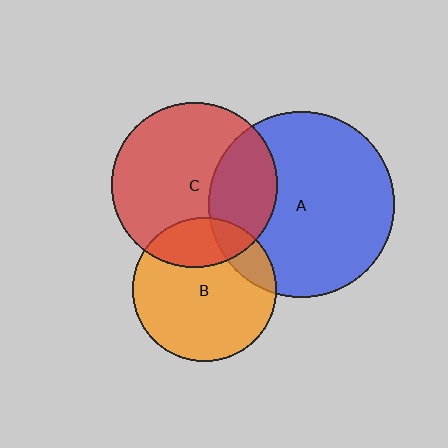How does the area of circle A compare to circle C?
Approximately 1.3 times.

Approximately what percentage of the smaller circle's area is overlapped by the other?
Approximately 15%.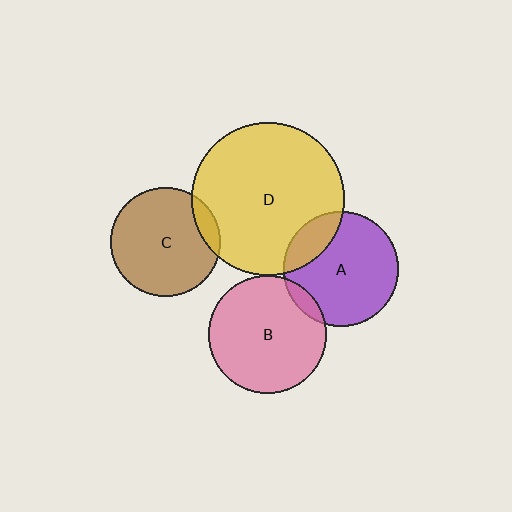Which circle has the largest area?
Circle D (yellow).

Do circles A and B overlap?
Yes.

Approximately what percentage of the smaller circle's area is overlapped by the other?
Approximately 5%.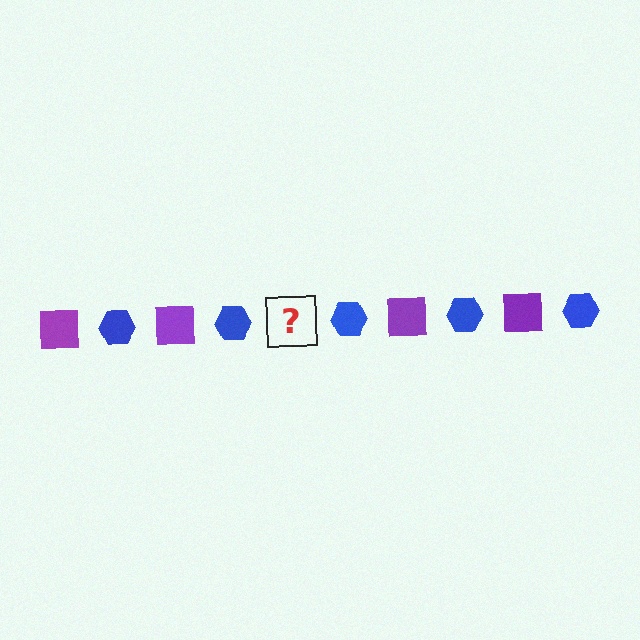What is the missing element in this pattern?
The missing element is a purple square.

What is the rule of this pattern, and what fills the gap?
The rule is that the pattern alternates between purple square and blue hexagon. The gap should be filled with a purple square.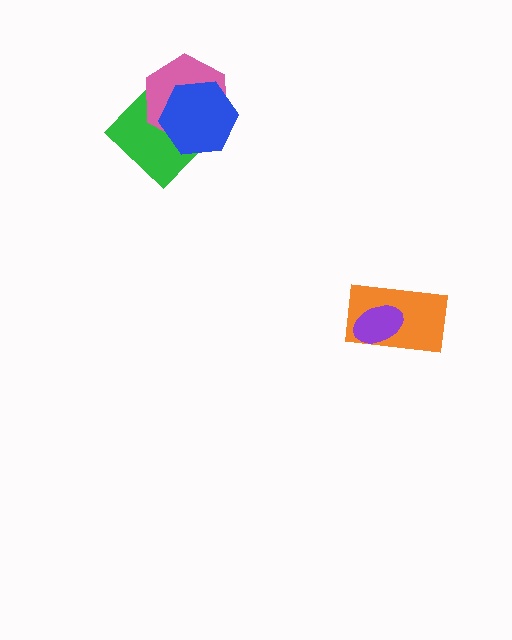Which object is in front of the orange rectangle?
The purple ellipse is in front of the orange rectangle.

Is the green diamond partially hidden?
Yes, it is partially covered by another shape.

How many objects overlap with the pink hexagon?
2 objects overlap with the pink hexagon.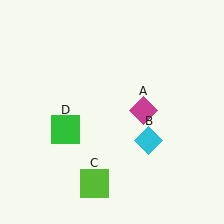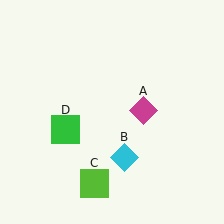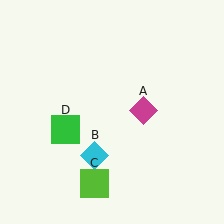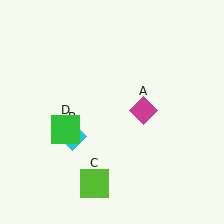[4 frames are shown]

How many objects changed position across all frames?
1 object changed position: cyan diamond (object B).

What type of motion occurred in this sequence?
The cyan diamond (object B) rotated clockwise around the center of the scene.